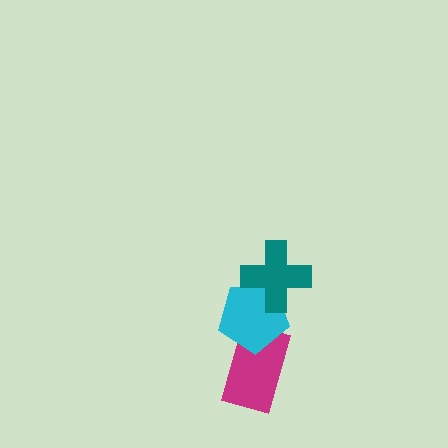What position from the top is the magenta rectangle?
The magenta rectangle is 3rd from the top.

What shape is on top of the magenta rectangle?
The cyan pentagon is on top of the magenta rectangle.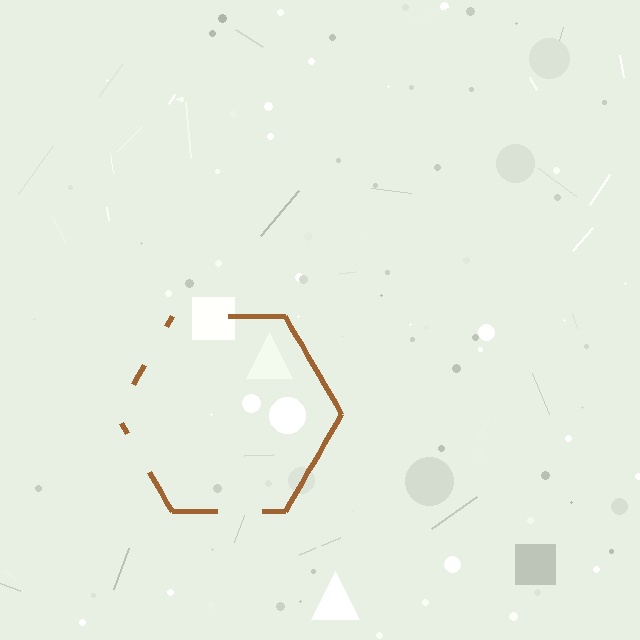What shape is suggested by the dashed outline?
The dashed outline suggests a hexagon.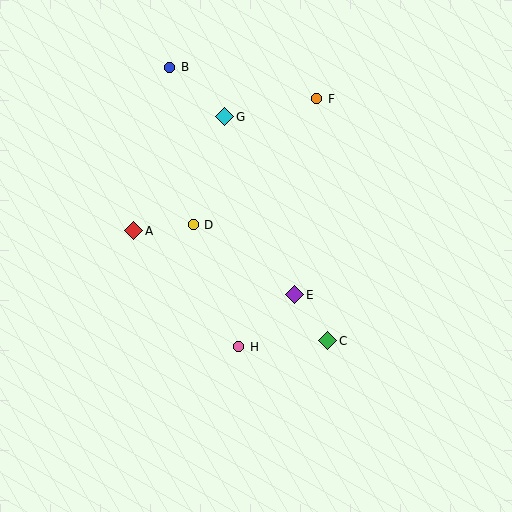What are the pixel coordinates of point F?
Point F is at (317, 99).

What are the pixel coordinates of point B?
Point B is at (170, 67).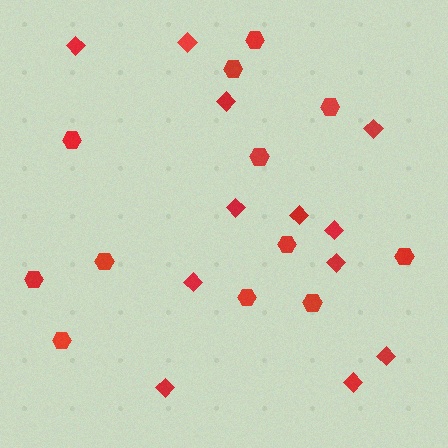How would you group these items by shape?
There are 2 groups: one group of diamonds (12) and one group of hexagons (12).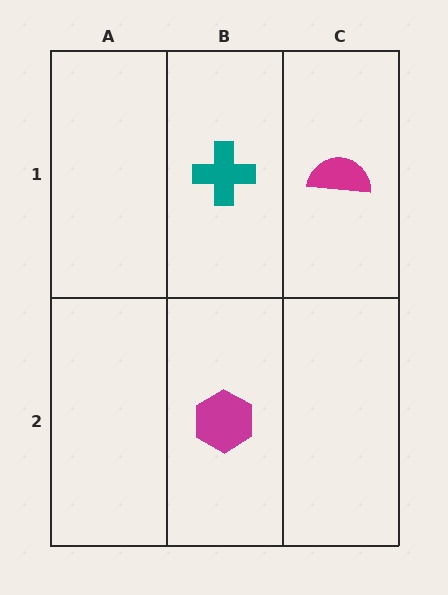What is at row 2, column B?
A magenta hexagon.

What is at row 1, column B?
A teal cross.